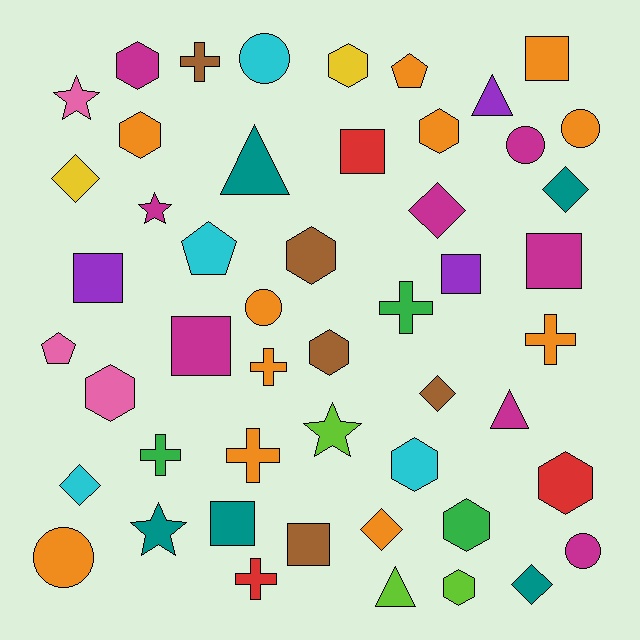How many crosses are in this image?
There are 7 crosses.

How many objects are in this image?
There are 50 objects.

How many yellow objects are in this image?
There are 2 yellow objects.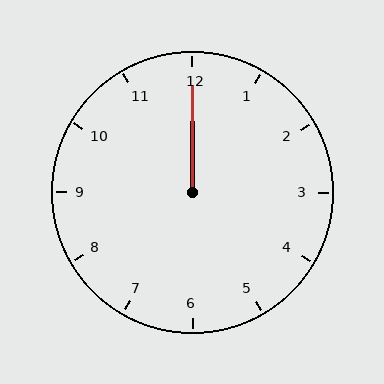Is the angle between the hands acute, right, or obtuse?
It is acute.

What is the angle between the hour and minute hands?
Approximately 0 degrees.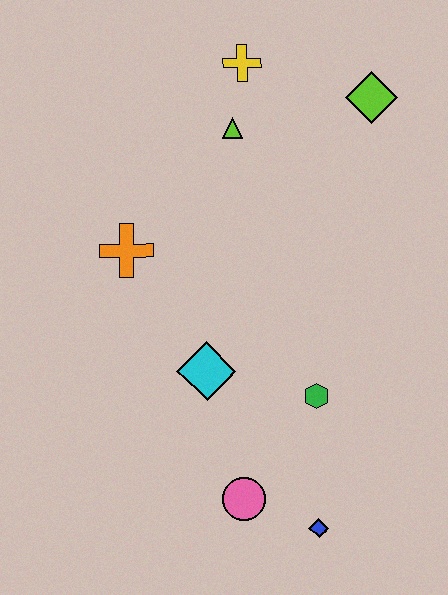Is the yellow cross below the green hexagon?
No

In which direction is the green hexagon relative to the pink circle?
The green hexagon is above the pink circle.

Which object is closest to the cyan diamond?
The green hexagon is closest to the cyan diamond.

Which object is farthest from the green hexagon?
The yellow cross is farthest from the green hexagon.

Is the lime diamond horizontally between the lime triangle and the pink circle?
No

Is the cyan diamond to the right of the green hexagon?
No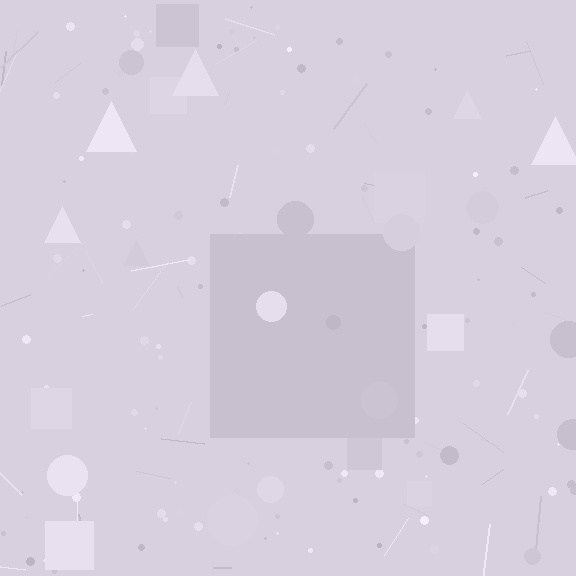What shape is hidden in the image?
A square is hidden in the image.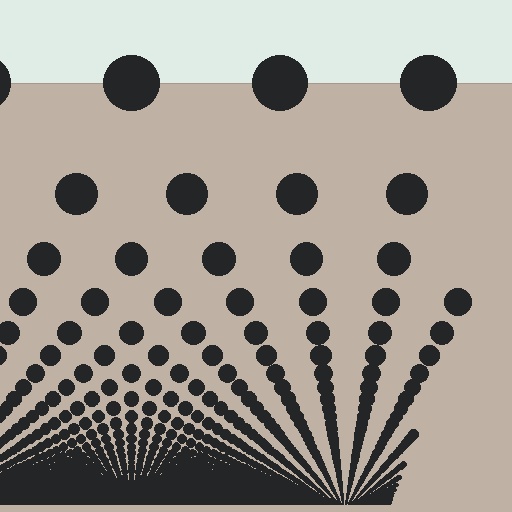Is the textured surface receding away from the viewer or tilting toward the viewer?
The surface appears to tilt toward the viewer. Texture elements get larger and sparser toward the top.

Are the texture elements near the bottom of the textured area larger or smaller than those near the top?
Smaller. The gradient is inverted — elements near the bottom are smaller and denser.